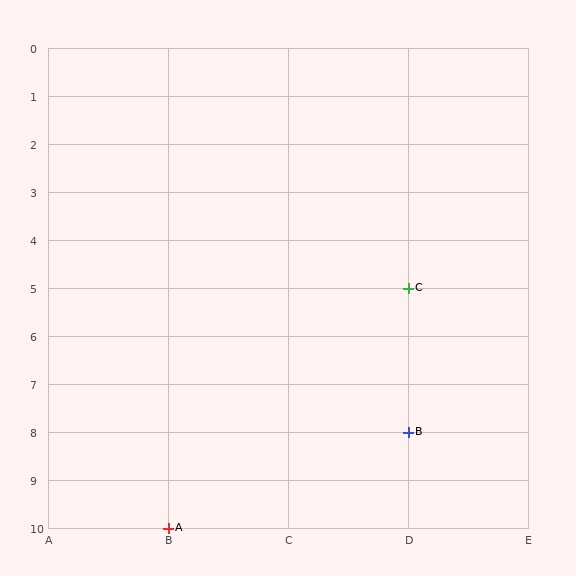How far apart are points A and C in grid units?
Points A and C are 2 columns and 5 rows apart (about 5.4 grid units diagonally).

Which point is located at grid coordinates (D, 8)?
Point B is at (D, 8).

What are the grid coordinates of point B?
Point B is at grid coordinates (D, 8).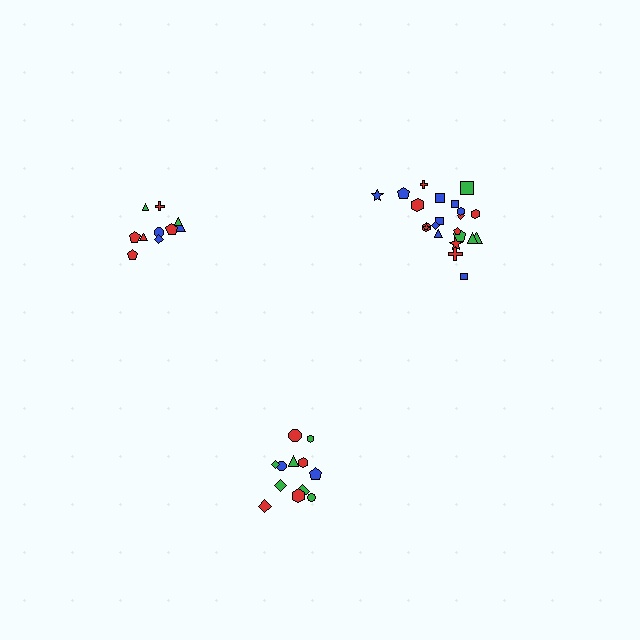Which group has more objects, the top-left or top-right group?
The top-right group.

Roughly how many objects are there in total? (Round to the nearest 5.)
Roughly 45 objects in total.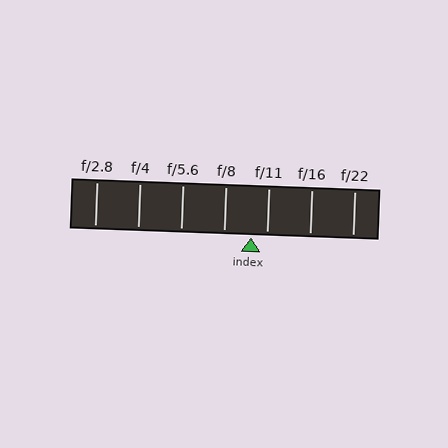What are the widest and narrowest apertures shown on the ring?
The widest aperture shown is f/2.8 and the narrowest is f/22.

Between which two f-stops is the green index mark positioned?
The index mark is between f/8 and f/11.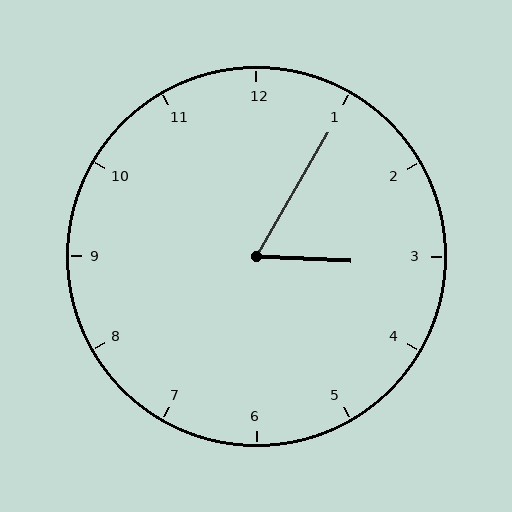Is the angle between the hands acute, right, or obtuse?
It is acute.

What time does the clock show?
3:05.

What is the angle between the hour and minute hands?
Approximately 62 degrees.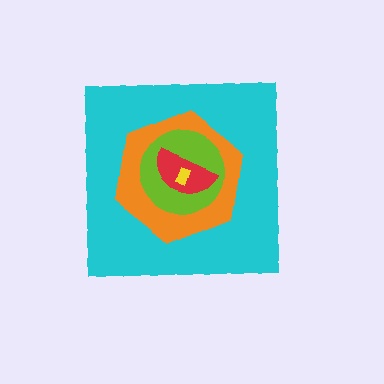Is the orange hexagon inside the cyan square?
Yes.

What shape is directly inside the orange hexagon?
The lime circle.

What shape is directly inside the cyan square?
The orange hexagon.